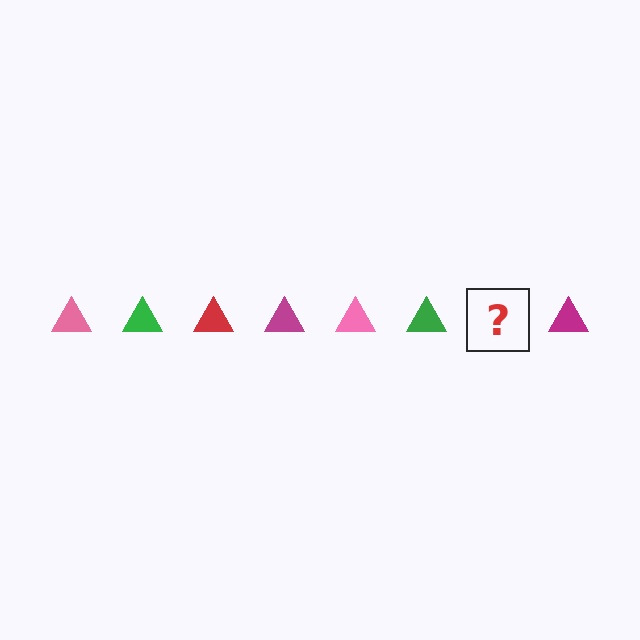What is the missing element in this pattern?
The missing element is a red triangle.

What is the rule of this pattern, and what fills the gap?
The rule is that the pattern cycles through pink, green, red, magenta triangles. The gap should be filled with a red triangle.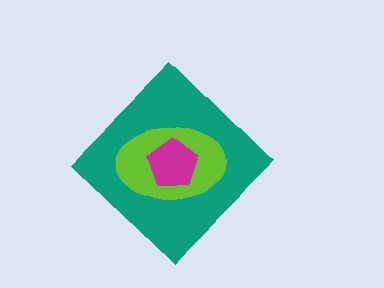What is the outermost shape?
The teal diamond.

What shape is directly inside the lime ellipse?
The magenta pentagon.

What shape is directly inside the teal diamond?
The lime ellipse.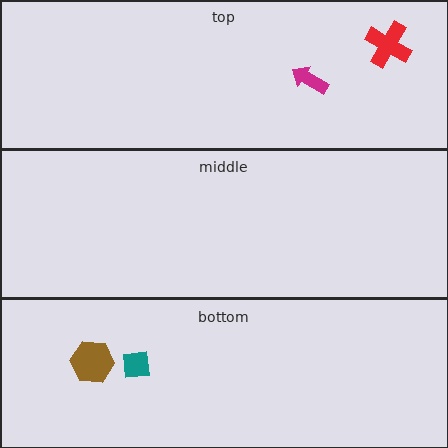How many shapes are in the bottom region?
2.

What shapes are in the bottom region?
The teal square, the brown hexagon.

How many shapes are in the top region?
2.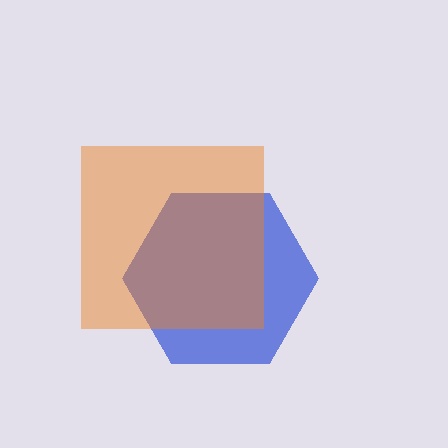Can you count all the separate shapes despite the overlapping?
Yes, there are 2 separate shapes.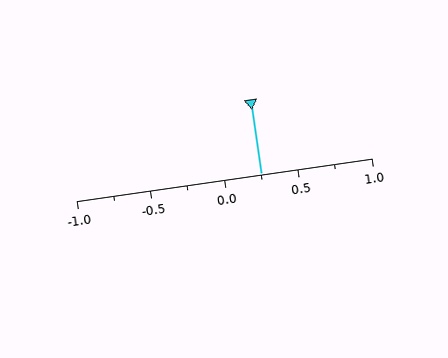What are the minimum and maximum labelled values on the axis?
The axis runs from -1.0 to 1.0.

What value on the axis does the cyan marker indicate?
The marker indicates approximately 0.25.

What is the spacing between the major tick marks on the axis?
The major ticks are spaced 0.5 apart.